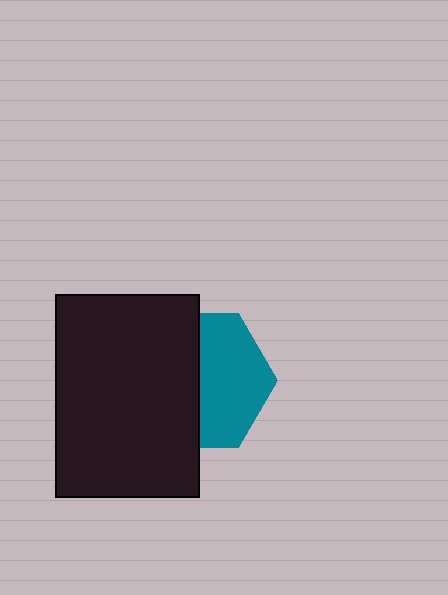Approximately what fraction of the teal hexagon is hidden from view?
Roughly 50% of the teal hexagon is hidden behind the black rectangle.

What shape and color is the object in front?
The object in front is a black rectangle.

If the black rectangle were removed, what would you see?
You would see the complete teal hexagon.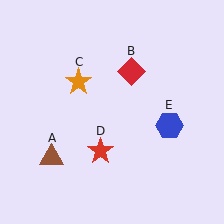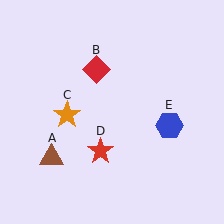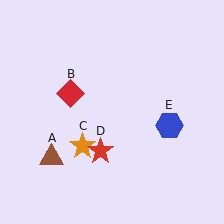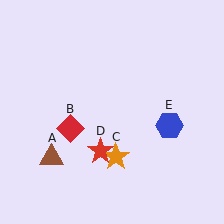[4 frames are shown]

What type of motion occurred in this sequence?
The red diamond (object B), orange star (object C) rotated counterclockwise around the center of the scene.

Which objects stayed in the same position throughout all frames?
Brown triangle (object A) and red star (object D) and blue hexagon (object E) remained stationary.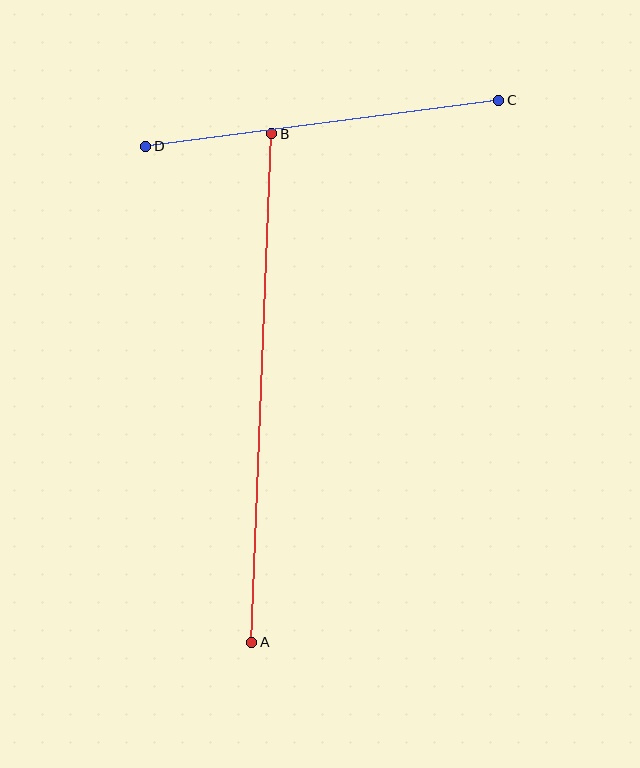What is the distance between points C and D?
The distance is approximately 356 pixels.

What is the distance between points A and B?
The distance is approximately 509 pixels.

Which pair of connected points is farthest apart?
Points A and B are farthest apart.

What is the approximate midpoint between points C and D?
The midpoint is at approximately (322, 123) pixels.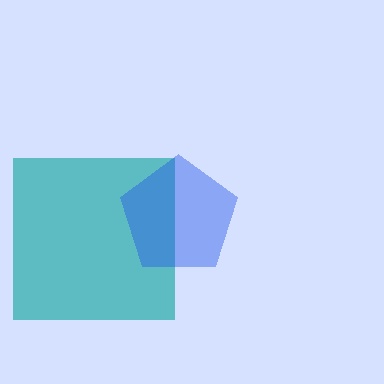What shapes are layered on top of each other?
The layered shapes are: a teal square, a blue pentagon.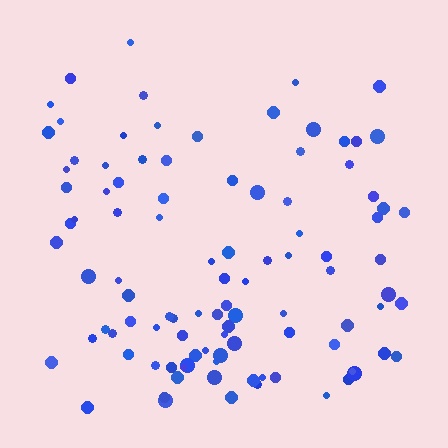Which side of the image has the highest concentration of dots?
The bottom.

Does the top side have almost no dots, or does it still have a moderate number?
Still a moderate number, just noticeably fewer than the bottom.